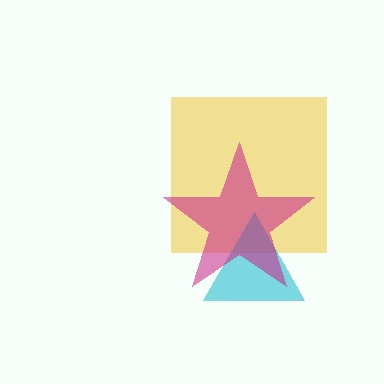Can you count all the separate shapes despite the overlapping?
Yes, there are 3 separate shapes.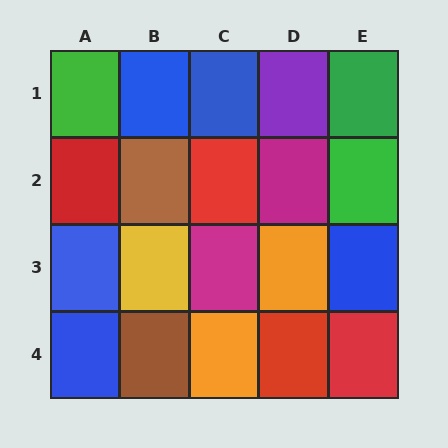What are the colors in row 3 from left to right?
Blue, yellow, magenta, orange, blue.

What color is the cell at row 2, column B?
Brown.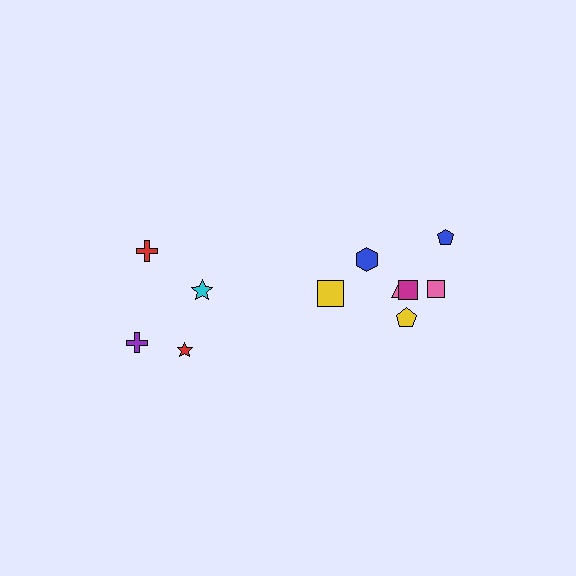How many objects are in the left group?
There are 4 objects.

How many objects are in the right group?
There are 7 objects.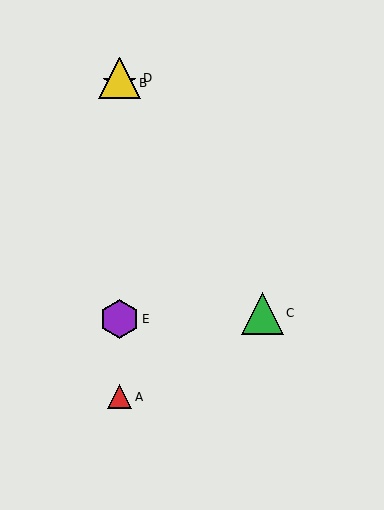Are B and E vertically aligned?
Yes, both are at x≈119.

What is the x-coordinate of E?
Object E is at x≈119.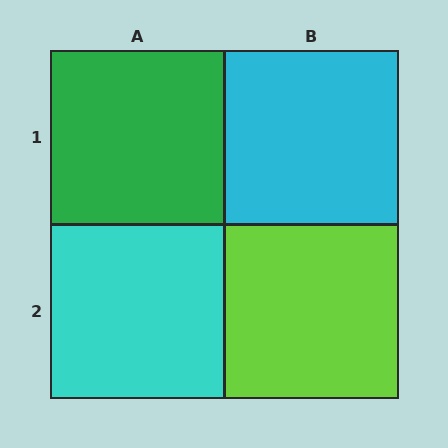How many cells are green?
1 cell is green.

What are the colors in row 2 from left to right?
Cyan, lime.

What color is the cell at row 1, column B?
Cyan.